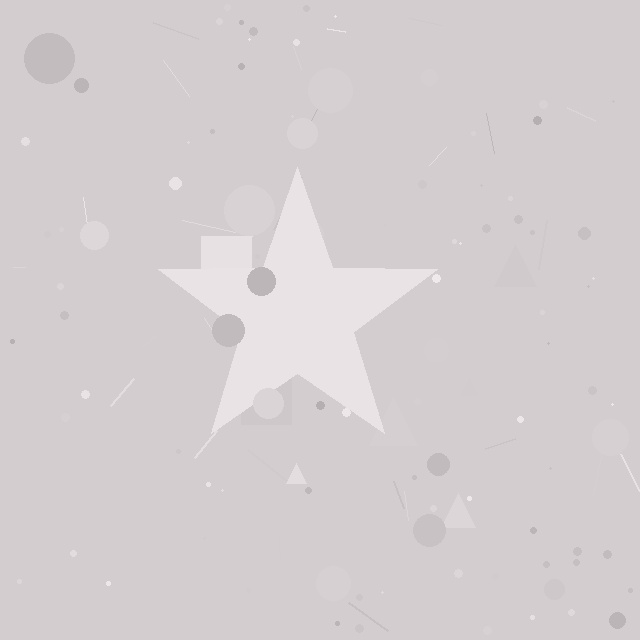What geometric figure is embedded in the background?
A star is embedded in the background.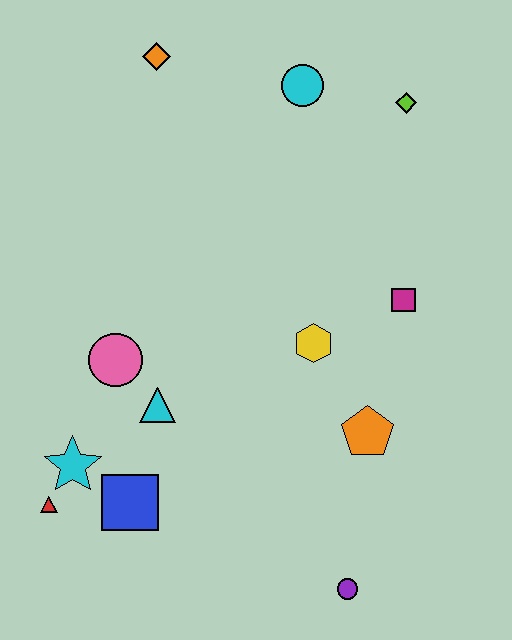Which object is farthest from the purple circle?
The orange diamond is farthest from the purple circle.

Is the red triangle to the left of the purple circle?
Yes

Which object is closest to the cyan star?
The red triangle is closest to the cyan star.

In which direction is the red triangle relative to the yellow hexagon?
The red triangle is to the left of the yellow hexagon.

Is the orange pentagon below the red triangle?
No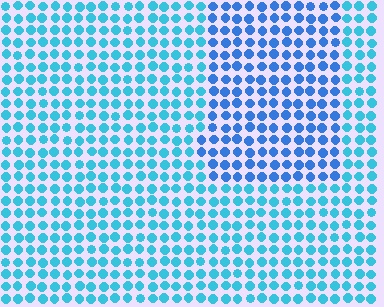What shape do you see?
I see a rectangle.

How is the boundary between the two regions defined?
The boundary is defined purely by a slight shift in hue (about 27 degrees). Spacing, size, and orientation are identical on both sides.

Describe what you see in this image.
The image is filled with small cyan elements in a uniform arrangement. A rectangle-shaped region is visible where the elements are tinted to a slightly different hue, forming a subtle color boundary.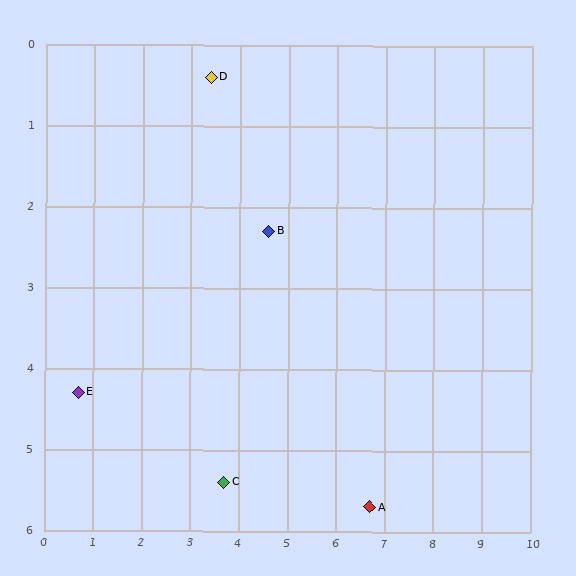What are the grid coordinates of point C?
Point C is at approximately (3.7, 5.4).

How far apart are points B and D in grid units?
Points B and D are about 2.2 grid units apart.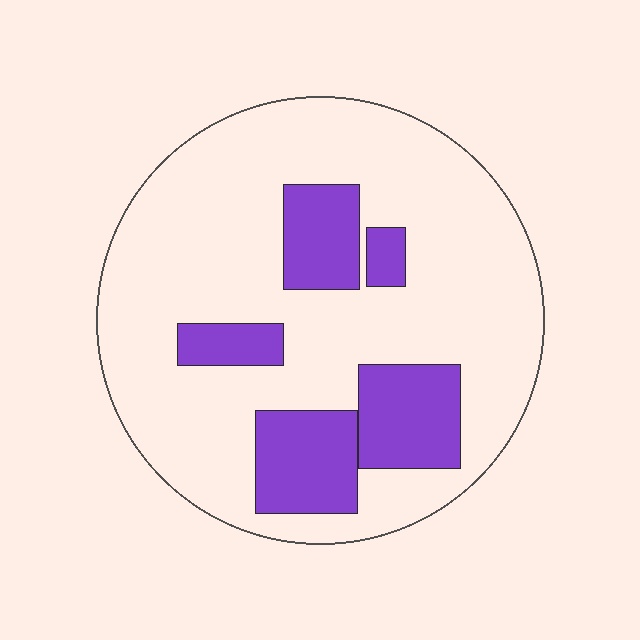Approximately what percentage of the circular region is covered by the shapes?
Approximately 25%.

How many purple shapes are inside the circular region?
5.